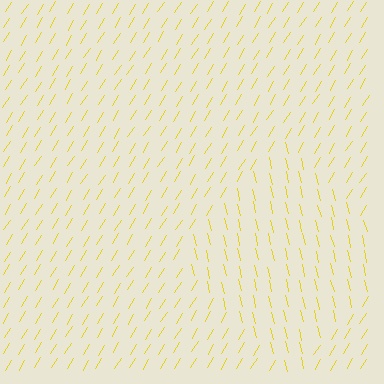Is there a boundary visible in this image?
Yes, there is a texture boundary formed by a change in line orientation.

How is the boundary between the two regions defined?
The boundary is defined purely by a change in line orientation (approximately 45 degrees difference). All lines are the same color and thickness.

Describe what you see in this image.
The image is filled with small yellow line segments. A diamond region in the image has lines oriented differently from the surrounding lines, creating a visible texture boundary.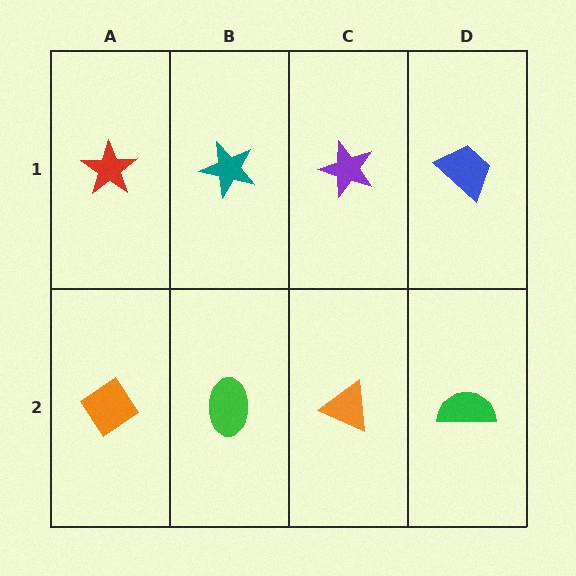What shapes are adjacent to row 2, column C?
A purple star (row 1, column C), a green ellipse (row 2, column B), a green semicircle (row 2, column D).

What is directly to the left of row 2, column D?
An orange triangle.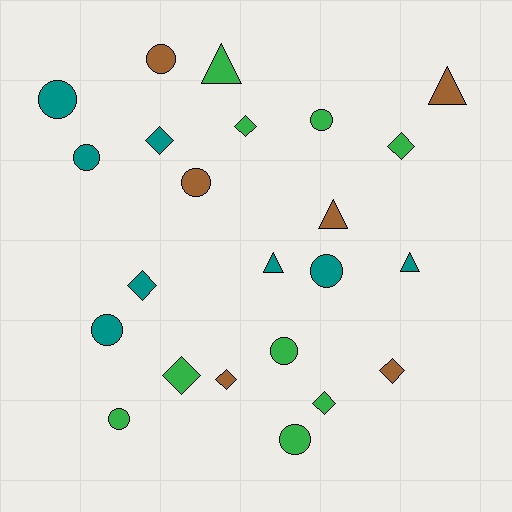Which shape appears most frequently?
Circle, with 10 objects.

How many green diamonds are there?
There are 4 green diamonds.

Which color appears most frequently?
Green, with 9 objects.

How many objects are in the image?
There are 23 objects.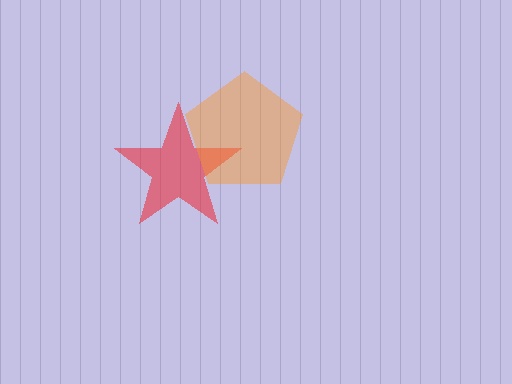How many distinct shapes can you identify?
There are 2 distinct shapes: a red star, an orange pentagon.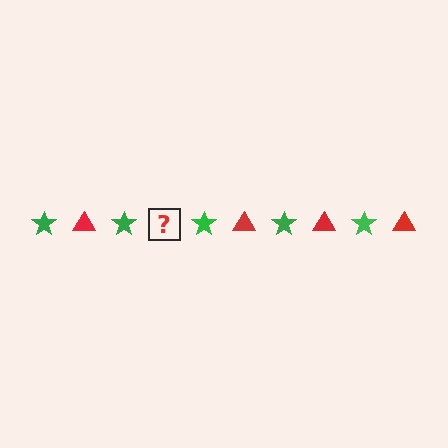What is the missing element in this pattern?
The missing element is a red triangle.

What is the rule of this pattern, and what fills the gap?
The rule is that the pattern alternates between green star and red triangle. The gap should be filled with a red triangle.